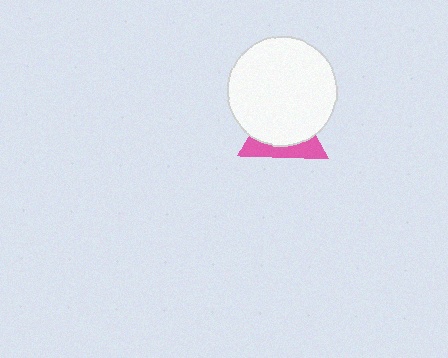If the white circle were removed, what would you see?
You would see the complete pink triangle.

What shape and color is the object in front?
The object in front is a white circle.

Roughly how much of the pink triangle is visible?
A small part of it is visible (roughly 33%).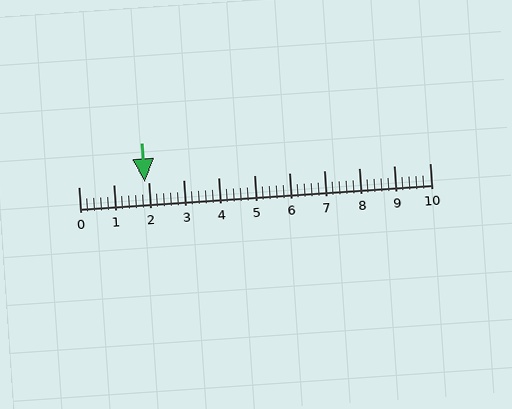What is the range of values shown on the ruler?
The ruler shows values from 0 to 10.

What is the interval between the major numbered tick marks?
The major tick marks are spaced 1 units apart.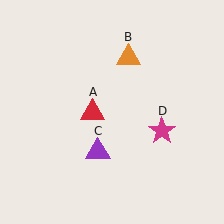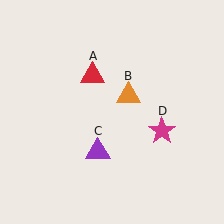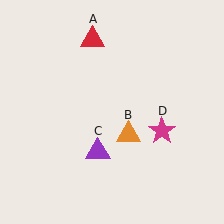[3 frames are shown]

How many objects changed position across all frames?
2 objects changed position: red triangle (object A), orange triangle (object B).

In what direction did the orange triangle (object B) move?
The orange triangle (object B) moved down.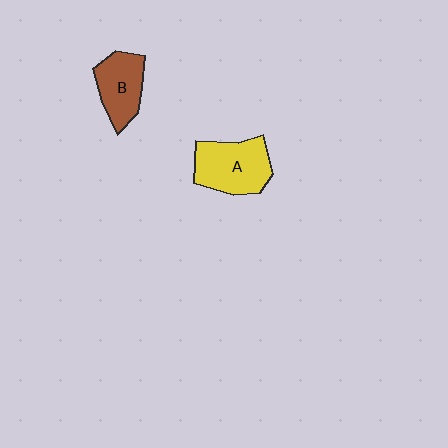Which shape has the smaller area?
Shape B (brown).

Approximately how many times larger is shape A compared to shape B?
Approximately 1.3 times.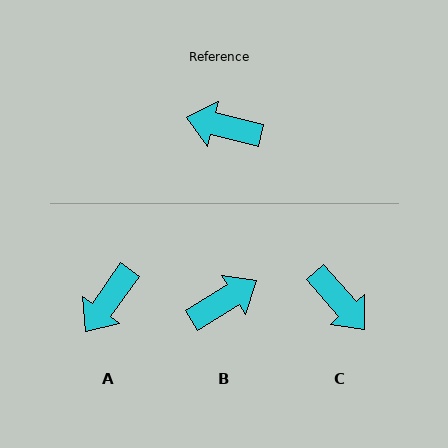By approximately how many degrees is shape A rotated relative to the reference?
Approximately 68 degrees counter-clockwise.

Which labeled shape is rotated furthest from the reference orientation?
C, about 145 degrees away.